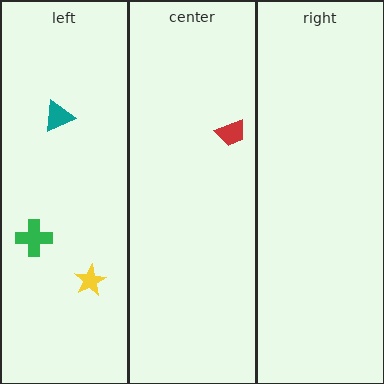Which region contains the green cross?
The left region.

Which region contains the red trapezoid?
The center region.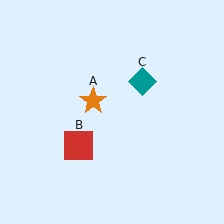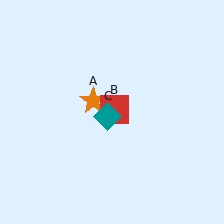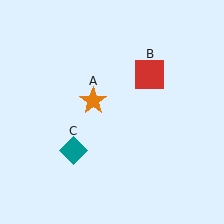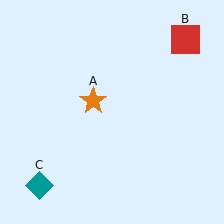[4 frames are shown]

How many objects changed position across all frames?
2 objects changed position: red square (object B), teal diamond (object C).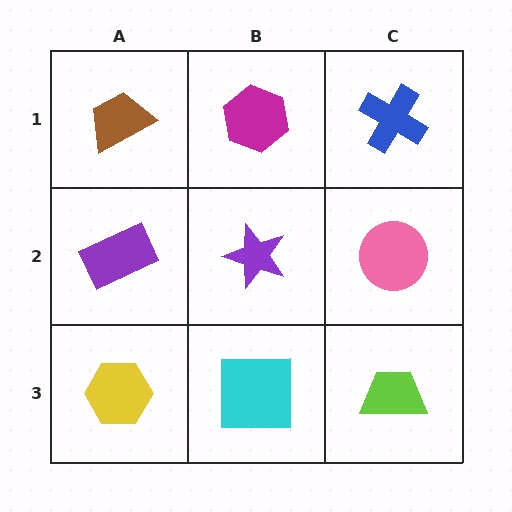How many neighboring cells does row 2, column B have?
4.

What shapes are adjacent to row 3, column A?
A purple rectangle (row 2, column A), a cyan square (row 3, column B).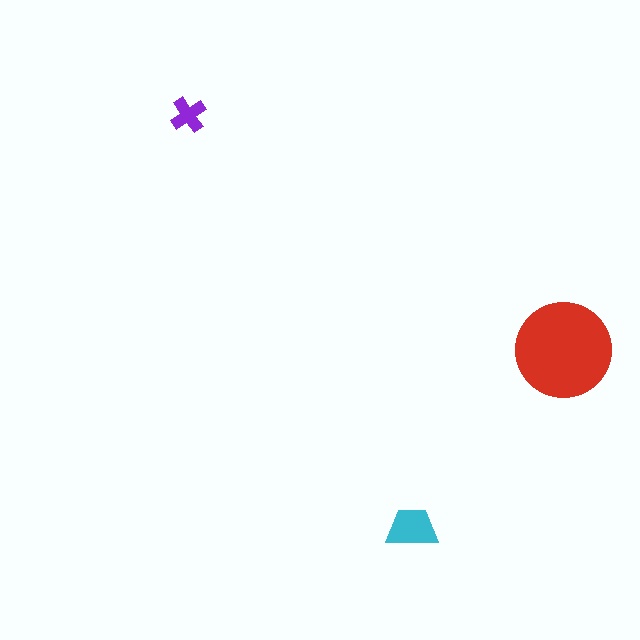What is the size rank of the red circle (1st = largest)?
1st.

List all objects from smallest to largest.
The purple cross, the cyan trapezoid, the red circle.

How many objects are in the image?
There are 3 objects in the image.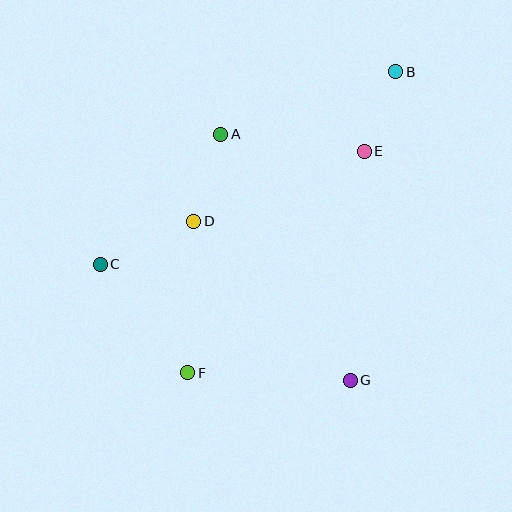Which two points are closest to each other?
Points B and E are closest to each other.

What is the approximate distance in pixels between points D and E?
The distance between D and E is approximately 185 pixels.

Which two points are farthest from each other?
Points B and F are farthest from each other.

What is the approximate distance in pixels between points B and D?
The distance between B and D is approximately 252 pixels.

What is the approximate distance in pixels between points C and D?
The distance between C and D is approximately 103 pixels.